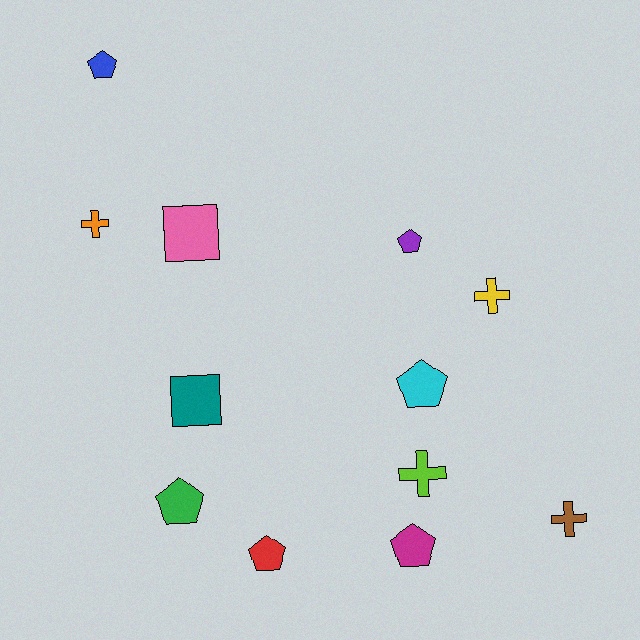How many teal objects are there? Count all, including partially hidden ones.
There is 1 teal object.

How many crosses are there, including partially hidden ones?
There are 4 crosses.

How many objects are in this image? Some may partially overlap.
There are 12 objects.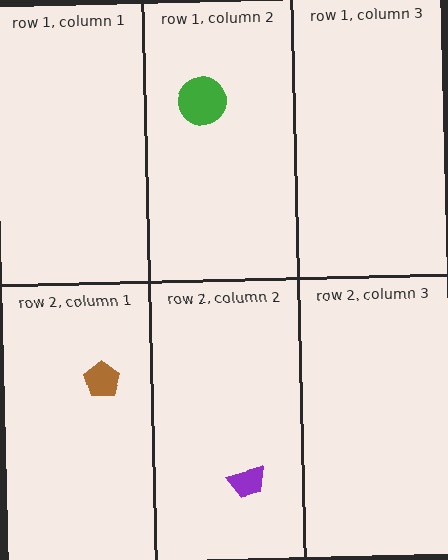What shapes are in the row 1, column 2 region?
The green circle.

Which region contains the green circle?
The row 1, column 2 region.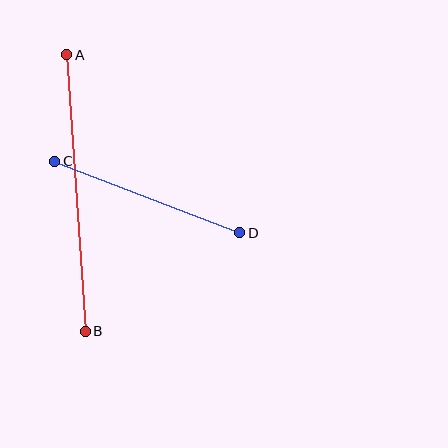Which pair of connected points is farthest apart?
Points A and B are farthest apart.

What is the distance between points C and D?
The distance is approximately 198 pixels.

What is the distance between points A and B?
The distance is approximately 277 pixels.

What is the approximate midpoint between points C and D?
The midpoint is at approximately (147, 197) pixels.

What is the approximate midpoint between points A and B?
The midpoint is at approximately (76, 193) pixels.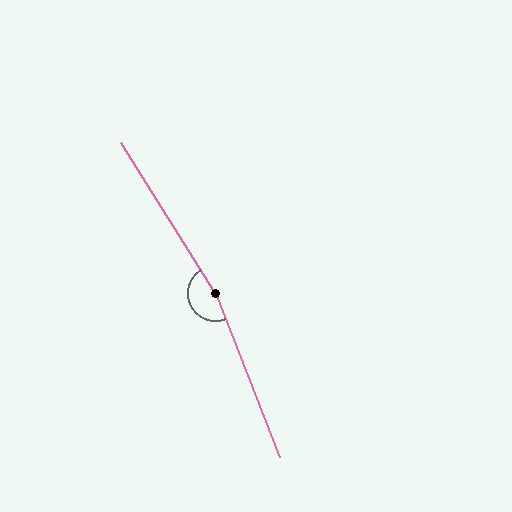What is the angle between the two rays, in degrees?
Approximately 169 degrees.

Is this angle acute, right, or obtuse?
It is obtuse.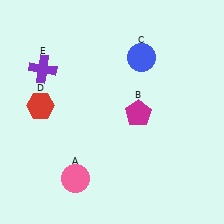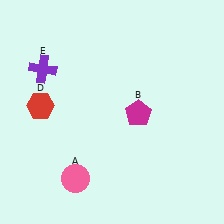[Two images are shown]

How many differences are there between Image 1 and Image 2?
There is 1 difference between the two images.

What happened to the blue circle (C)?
The blue circle (C) was removed in Image 2. It was in the top-right area of Image 1.